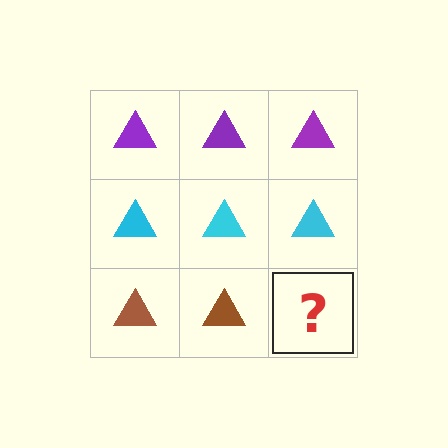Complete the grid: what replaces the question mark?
The question mark should be replaced with a brown triangle.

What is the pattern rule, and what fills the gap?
The rule is that each row has a consistent color. The gap should be filled with a brown triangle.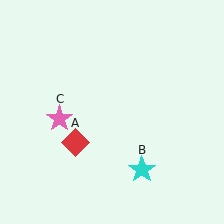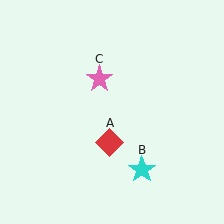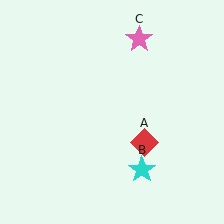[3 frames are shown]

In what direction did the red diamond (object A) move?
The red diamond (object A) moved right.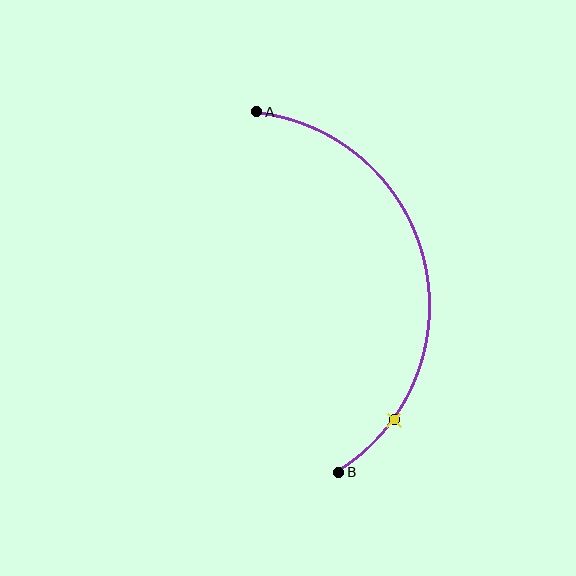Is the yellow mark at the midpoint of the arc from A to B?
No. The yellow mark lies on the arc but is closer to endpoint B. The arc midpoint would be at the point on the curve equidistant along the arc from both A and B.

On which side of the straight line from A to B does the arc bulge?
The arc bulges to the right of the straight line connecting A and B.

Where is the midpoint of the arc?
The arc midpoint is the point on the curve farthest from the straight line joining A and B. It sits to the right of that line.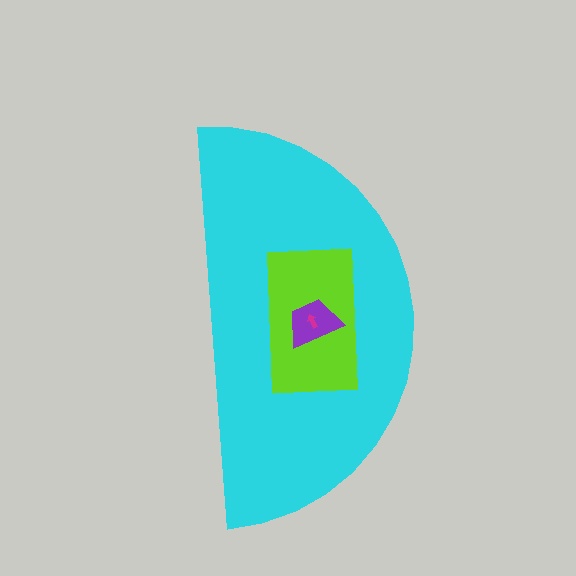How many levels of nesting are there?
4.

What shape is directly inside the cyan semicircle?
The lime rectangle.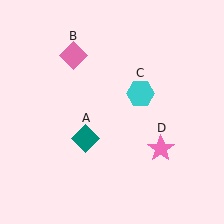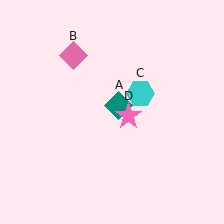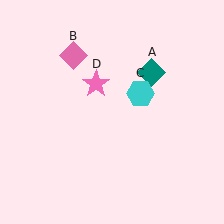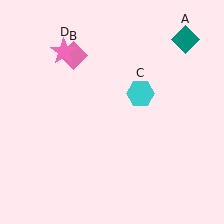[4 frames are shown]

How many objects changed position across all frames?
2 objects changed position: teal diamond (object A), pink star (object D).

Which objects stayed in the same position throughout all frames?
Pink diamond (object B) and cyan hexagon (object C) remained stationary.